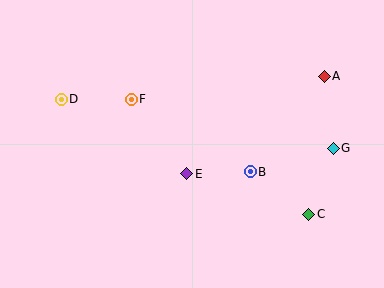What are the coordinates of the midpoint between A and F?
The midpoint between A and F is at (228, 88).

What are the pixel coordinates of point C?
Point C is at (309, 214).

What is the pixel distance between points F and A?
The distance between F and A is 194 pixels.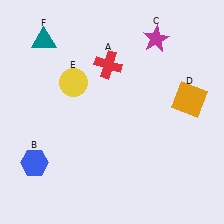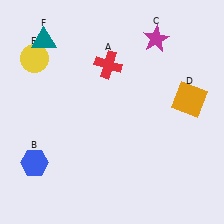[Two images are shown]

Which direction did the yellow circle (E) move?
The yellow circle (E) moved left.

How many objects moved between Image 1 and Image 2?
1 object moved between the two images.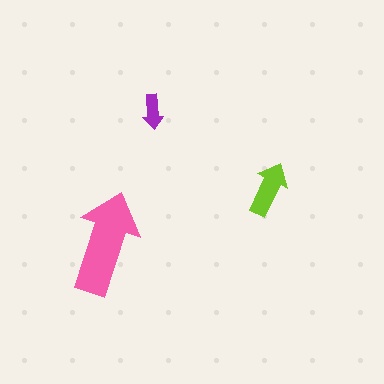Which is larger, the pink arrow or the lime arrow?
The pink one.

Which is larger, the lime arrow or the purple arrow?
The lime one.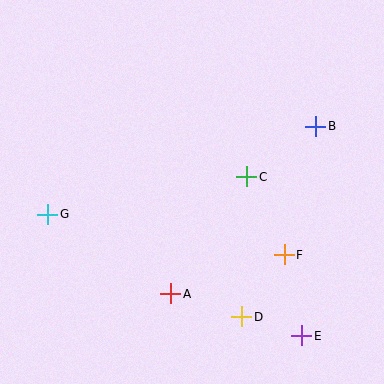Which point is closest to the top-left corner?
Point G is closest to the top-left corner.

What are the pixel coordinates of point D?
Point D is at (242, 317).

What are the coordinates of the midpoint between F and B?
The midpoint between F and B is at (300, 191).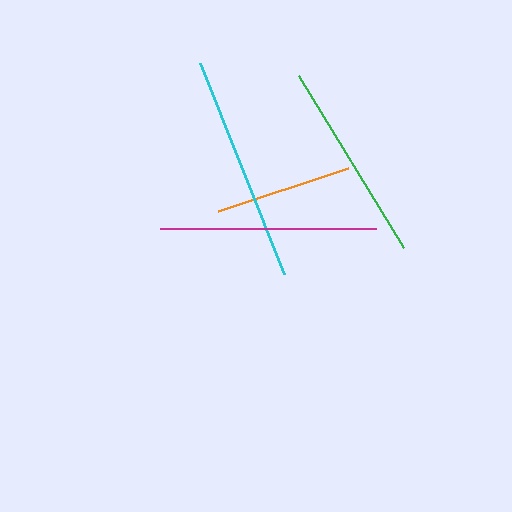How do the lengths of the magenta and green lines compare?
The magenta and green lines are approximately the same length.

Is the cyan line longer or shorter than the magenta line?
The cyan line is longer than the magenta line.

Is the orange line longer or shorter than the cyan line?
The cyan line is longer than the orange line.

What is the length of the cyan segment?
The cyan segment is approximately 226 pixels long.